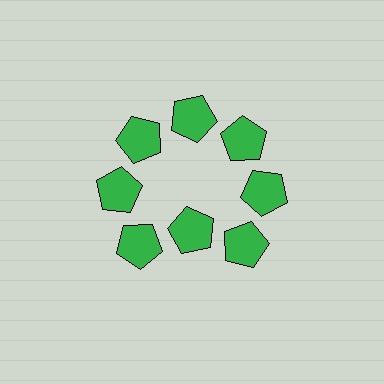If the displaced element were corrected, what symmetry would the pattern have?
It would have 8-fold rotational symmetry — the pattern would map onto itself every 45 degrees.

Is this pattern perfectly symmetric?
No. The 8 green pentagons are arranged in a ring, but one element near the 6 o'clock position is pulled inward toward the center, breaking the 8-fold rotational symmetry.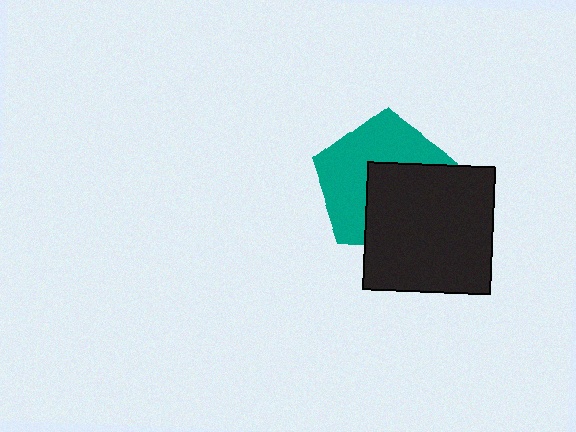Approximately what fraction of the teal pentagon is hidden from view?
Roughly 46% of the teal pentagon is hidden behind the black square.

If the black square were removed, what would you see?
You would see the complete teal pentagon.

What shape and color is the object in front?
The object in front is a black square.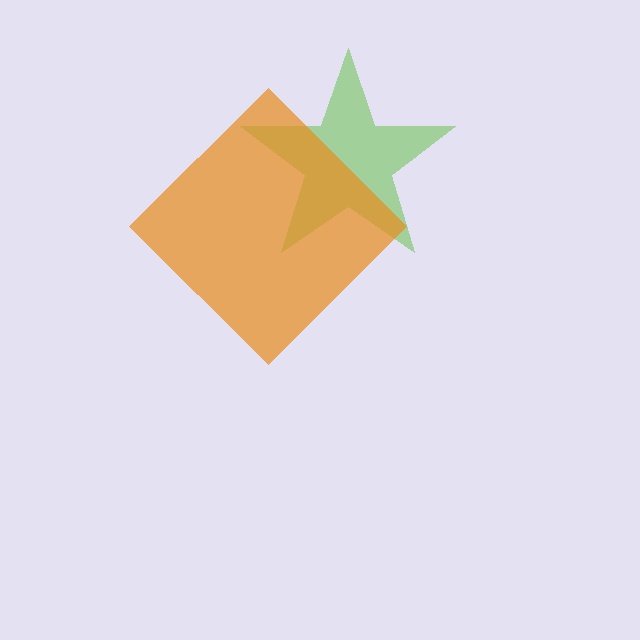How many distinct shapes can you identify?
There are 2 distinct shapes: a lime star, an orange diamond.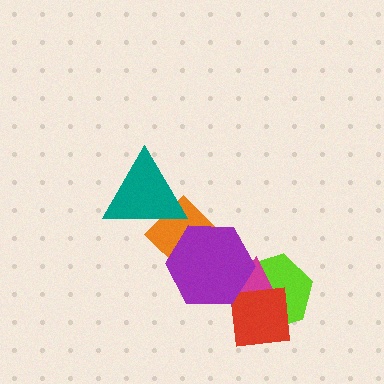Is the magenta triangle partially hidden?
Yes, it is partially covered by another shape.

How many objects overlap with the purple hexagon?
3 objects overlap with the purple hexagon.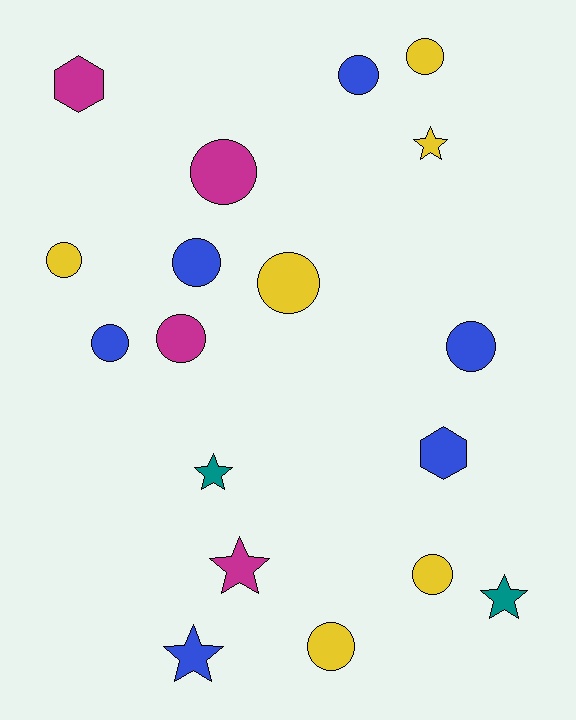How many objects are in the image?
There are 18 objects.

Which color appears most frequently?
Blue, with 6 objects.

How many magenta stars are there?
There is 1 magenta star.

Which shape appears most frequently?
Circle, with 11 objects.